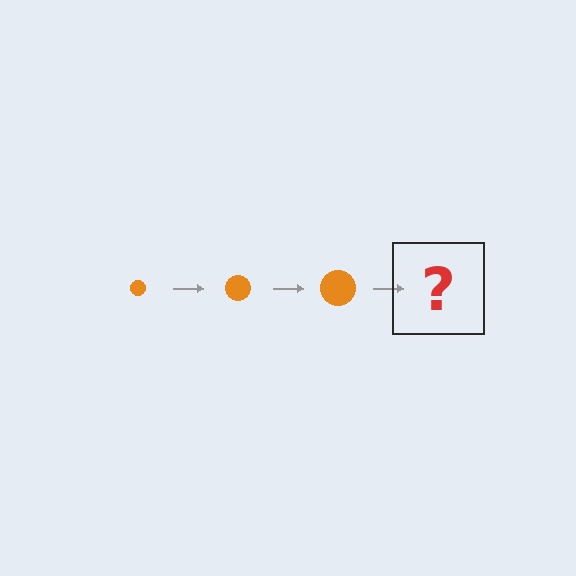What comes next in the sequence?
The next element should be an orange circle, larger than the previous one.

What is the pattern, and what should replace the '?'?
The pattern is that the circle gets progressively larger each step. The '?' should be an orange circle, larger than the previous one.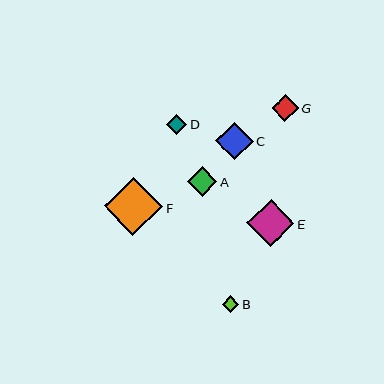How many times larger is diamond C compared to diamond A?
Diamond C is approximately 1.3 times the size of diamond A.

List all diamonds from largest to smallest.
From largest to smallest: F, E, C, A, G, D, B.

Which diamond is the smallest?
Diamond B is the smallest with a size of approximately 16 pixels.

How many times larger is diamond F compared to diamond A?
Diamond F is approximately 2.0 times the size of diamond A.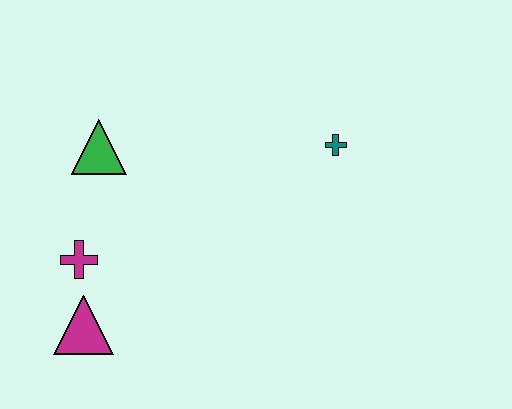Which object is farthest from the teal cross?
The magenta triangle is farthest from the teal cross.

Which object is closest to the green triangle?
The magenta cross is closest to the green triangle.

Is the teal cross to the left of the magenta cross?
No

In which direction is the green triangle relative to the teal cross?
The green triangle is to the left of the teal cross.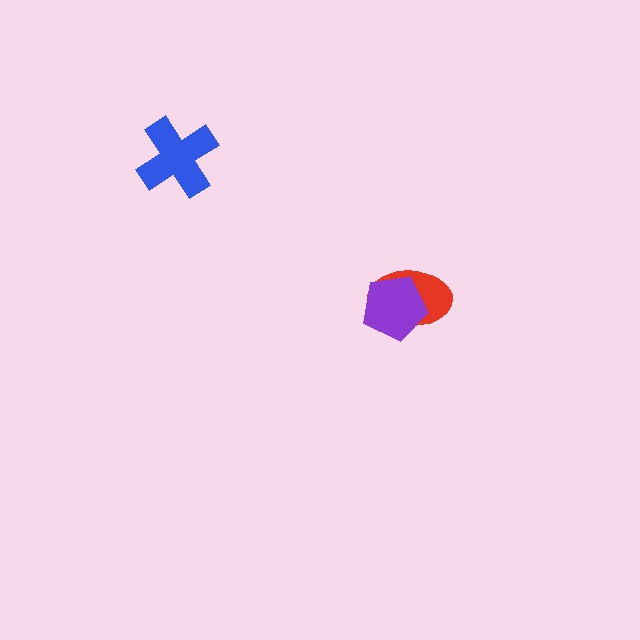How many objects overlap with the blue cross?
0 objects overlap with the blue cross.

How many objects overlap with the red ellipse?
1 object overlaps with the red ellipse.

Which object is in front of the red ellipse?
The purple pentagon is in front of the red ellipse.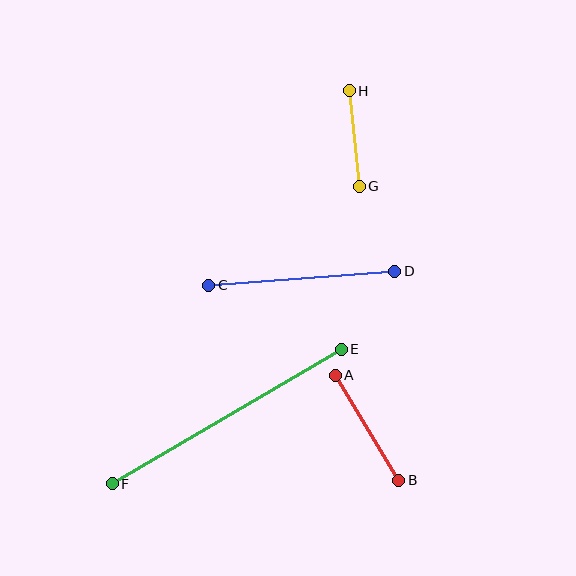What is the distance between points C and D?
The distance is approximately 186 pixels.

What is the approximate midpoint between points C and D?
The midpoint is at approximately (302, 278) pixels.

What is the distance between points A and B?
The distance is approximately 123 pixels.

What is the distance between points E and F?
The distance is approximately 266 pixels.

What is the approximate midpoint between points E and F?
The midpoint is at approximately (227, 416) pixels.